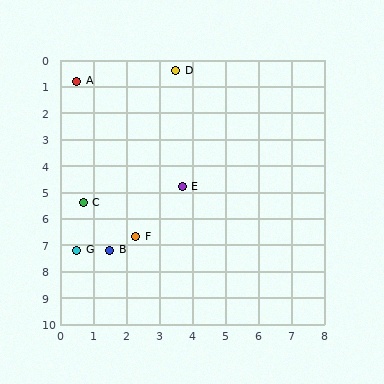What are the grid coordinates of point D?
Point D is at approximately (3.5, 0.4).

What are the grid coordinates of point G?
Point G is at approximately (0.5, 7.2).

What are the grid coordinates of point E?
Point E is at approximately (3.7, 4.8).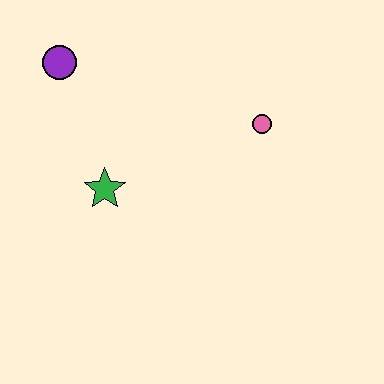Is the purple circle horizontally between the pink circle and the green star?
No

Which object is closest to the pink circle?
The green star is closest to the pink circle.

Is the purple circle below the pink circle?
No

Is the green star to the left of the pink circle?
Yes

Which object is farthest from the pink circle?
The purple circle is farthest from the pink circle.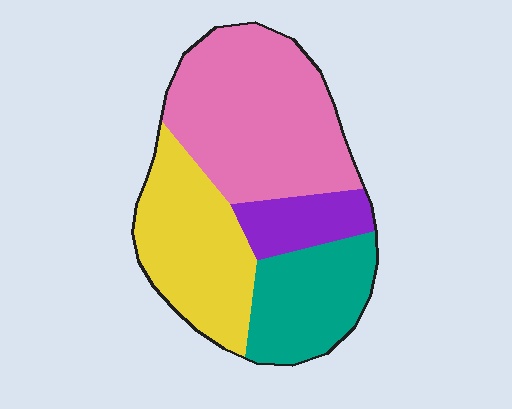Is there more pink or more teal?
Pink.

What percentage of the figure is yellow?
Yellow covers around 30% of the figure.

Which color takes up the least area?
Purple, at roughly 10%.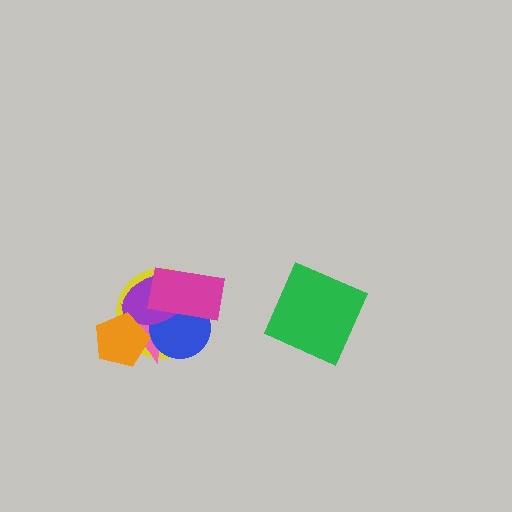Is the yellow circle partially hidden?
Yes, it is partially covered by another shape.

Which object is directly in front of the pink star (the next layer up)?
The blue circle is directly in front of the pink star.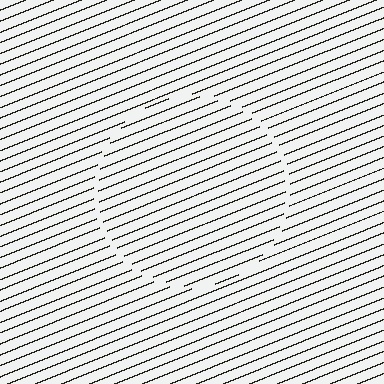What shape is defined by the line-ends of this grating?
An illusory circle. The interior of the shape contains the same grating, shifted by half a period — the contour is defined by the phase discontinuity where line-ends from the inner and outer gratings abut.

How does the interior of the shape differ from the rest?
The interior of the shape contains the same grating, shifted by half a period — the contour is defined by the phase discontinuity where line-ends from the inner and outer gratings abut.